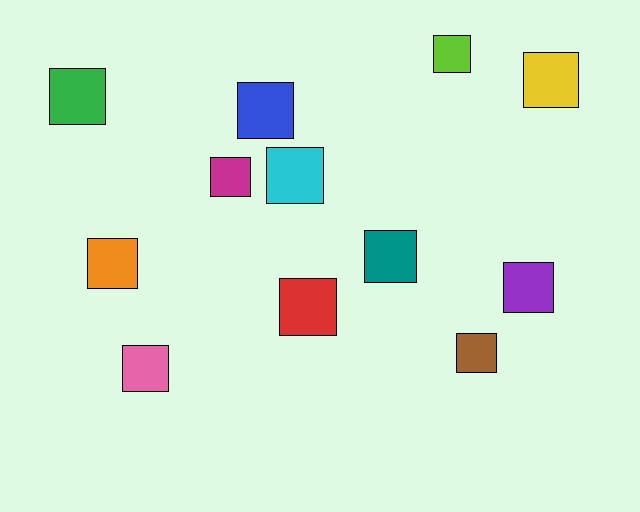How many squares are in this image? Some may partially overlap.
There are 12 squares.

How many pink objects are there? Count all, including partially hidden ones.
There is 1 pink object.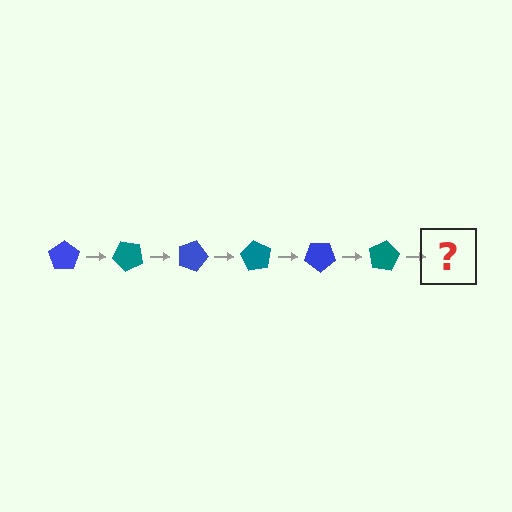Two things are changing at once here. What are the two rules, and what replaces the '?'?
The two rules are that it rotates 45 degrees each step and the color cycles through blue and teal. The '?' should be a blue pentagon, rotated 270 degrees from the start.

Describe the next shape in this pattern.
It should be a blue pentagon, rotated 270 degrees from the start.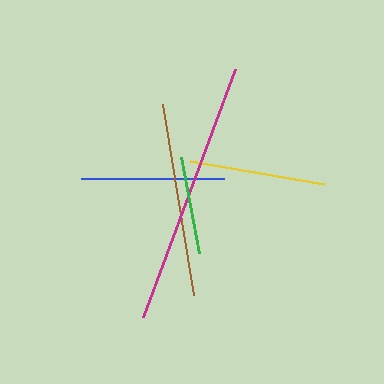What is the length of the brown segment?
The brown segment is approximately 193 pixels long.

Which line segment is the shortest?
The green line is the shortest at approximately 97 pixels.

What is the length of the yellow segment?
The yellow segment is approximately 136 pixels long.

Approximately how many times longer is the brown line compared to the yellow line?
The brown line is approximately 1.4 times the length of the yellow line.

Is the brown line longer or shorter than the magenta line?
The magenta line is longer than the brown line.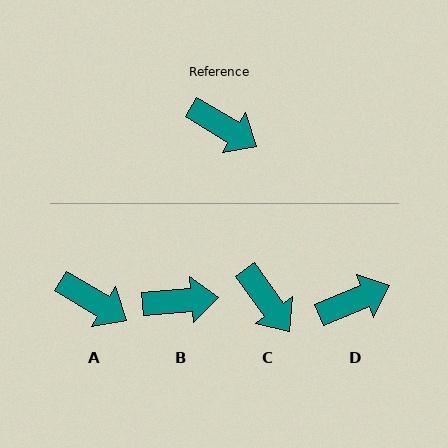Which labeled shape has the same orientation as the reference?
A.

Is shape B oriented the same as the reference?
No, it is off by about 36 degrees.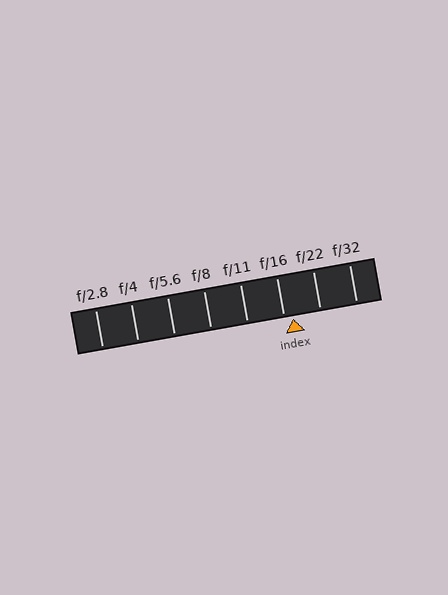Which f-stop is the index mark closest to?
The index mark is closest to f/16.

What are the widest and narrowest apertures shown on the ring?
The widest aperture shown is f/2.8 and the narrowest is f/32.